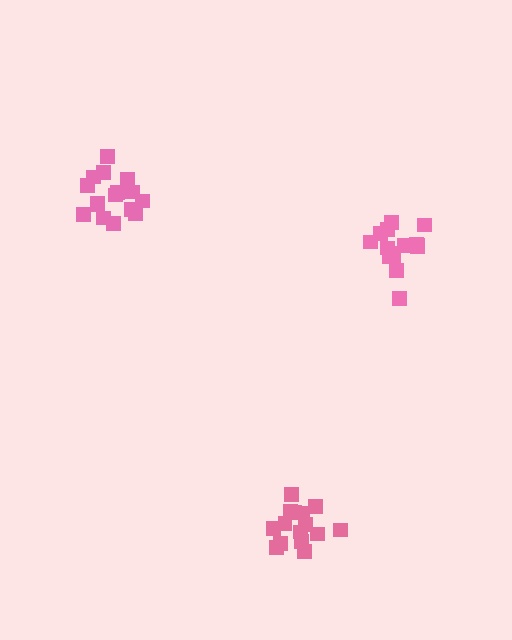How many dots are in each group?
Group 1: 15 dots, Group 2: 16 dots, Group 3: 16 dots (47 total).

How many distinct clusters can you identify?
There are 3 distinct clusters.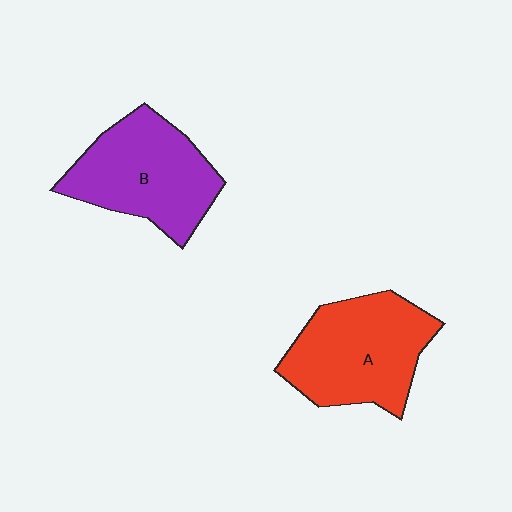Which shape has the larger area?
Shape A (red).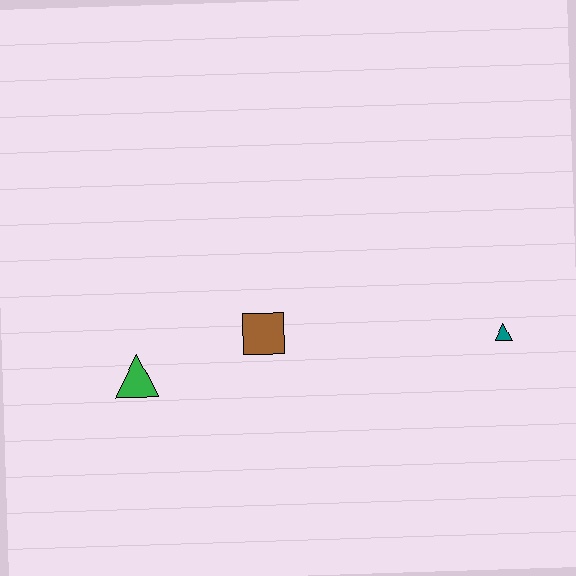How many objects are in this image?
There are 3 objects.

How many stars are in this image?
There are no stars.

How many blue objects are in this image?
There are no blue objects.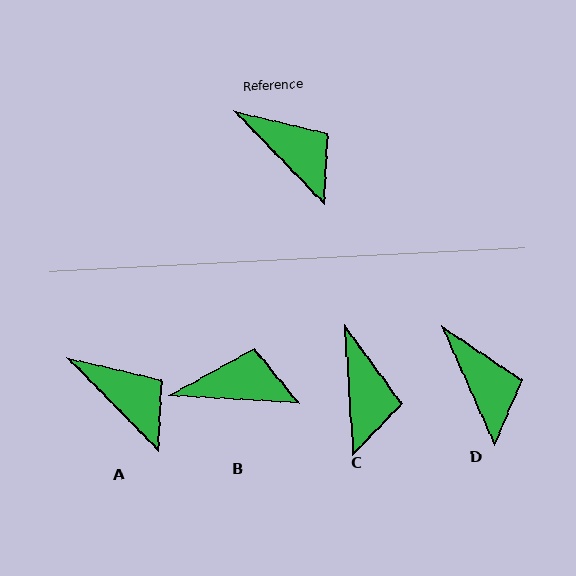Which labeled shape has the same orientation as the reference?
A.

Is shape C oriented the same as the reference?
No, it is off by about 40 degrees.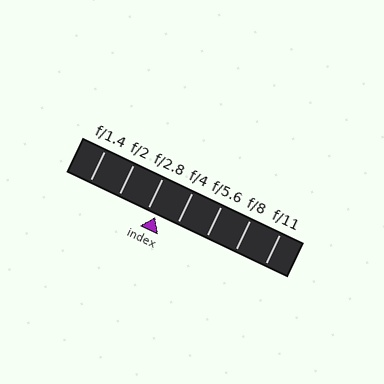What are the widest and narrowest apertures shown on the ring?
The widest aperture shown is f/1.4 and the narrowest is f/11.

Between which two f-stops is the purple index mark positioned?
The index mark is between f/2.8 and f/4.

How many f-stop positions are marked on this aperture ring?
There are 7 f-stop positions marked.